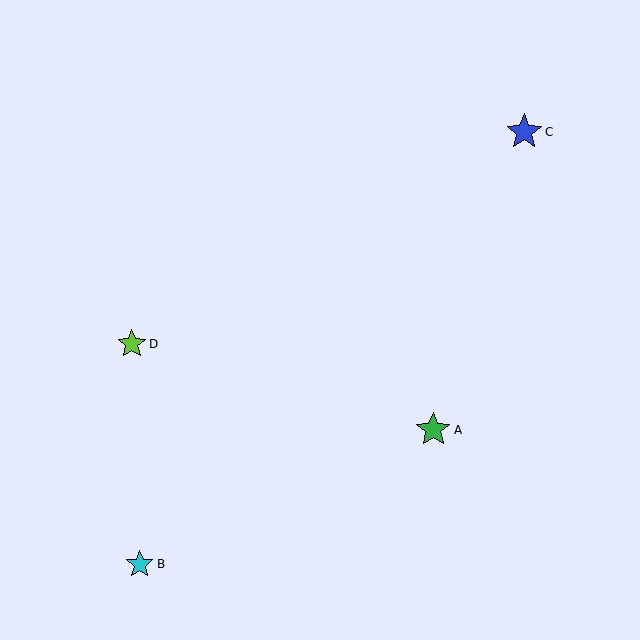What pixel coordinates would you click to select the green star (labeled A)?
Click at (433, 430) to select the green star A.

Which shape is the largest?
The blue star (labeled C) is the largest.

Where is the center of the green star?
The center of the green star is at (433, 430).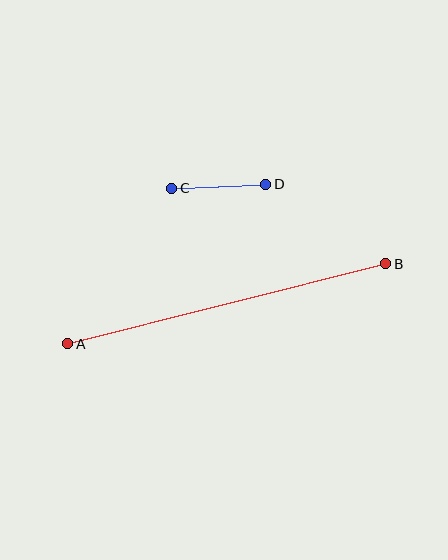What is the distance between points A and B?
The distance is approximately 328 pixels.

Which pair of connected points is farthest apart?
Points A and B are farthest apart.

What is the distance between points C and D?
The distance is approximately 94 pixels.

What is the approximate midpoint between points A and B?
The midpoint is at approximately (227, 304) pixels.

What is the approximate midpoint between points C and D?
The midpoint is at approximately (219, 186) pixels.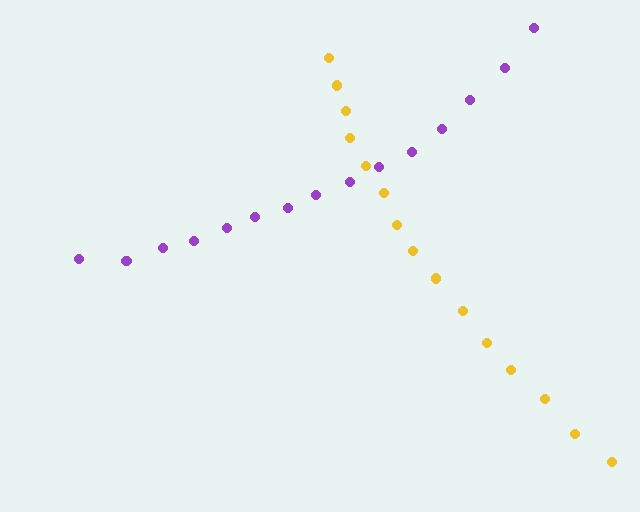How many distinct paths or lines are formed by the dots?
There are 2 distinct paths.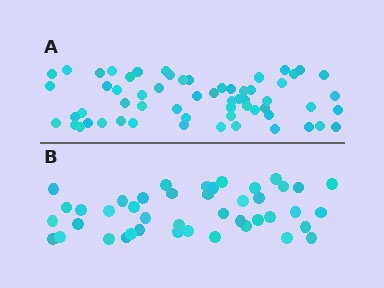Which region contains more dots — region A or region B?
Region A (the top region) has more dots.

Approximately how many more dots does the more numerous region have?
Region A has approximately 15 more dots than region B.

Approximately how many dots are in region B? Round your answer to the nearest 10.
About 40 dots. (The exact count is 43, which rounds to 40.)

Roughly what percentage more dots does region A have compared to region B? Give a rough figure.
About 40% more.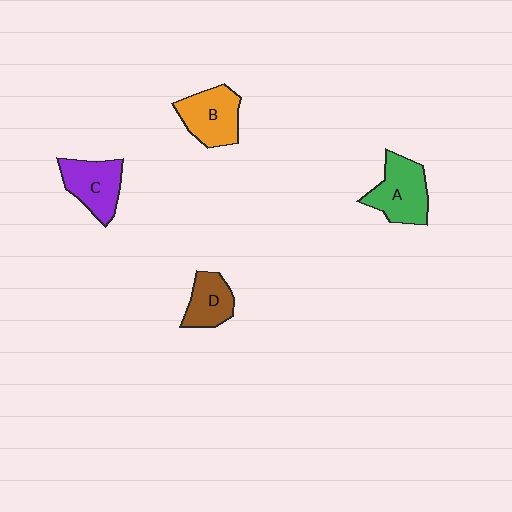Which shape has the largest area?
Shape A (green).